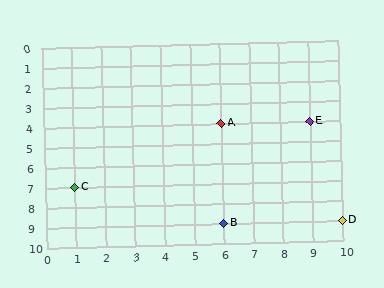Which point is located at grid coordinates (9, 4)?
Point E is at (9, 4).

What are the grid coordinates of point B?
Point B is at grid coordinates (6, 9).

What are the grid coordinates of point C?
Point C is at grid coordinates (1, 7).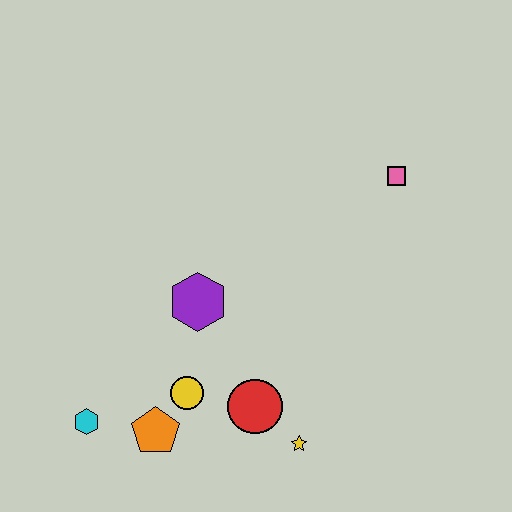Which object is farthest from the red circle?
The pink square is farthest from the red circle.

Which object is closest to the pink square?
The purple hexagon is closest to the pink square.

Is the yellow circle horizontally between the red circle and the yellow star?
No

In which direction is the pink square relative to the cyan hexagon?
The pink square is to the right of the cyan hexagon.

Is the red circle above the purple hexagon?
No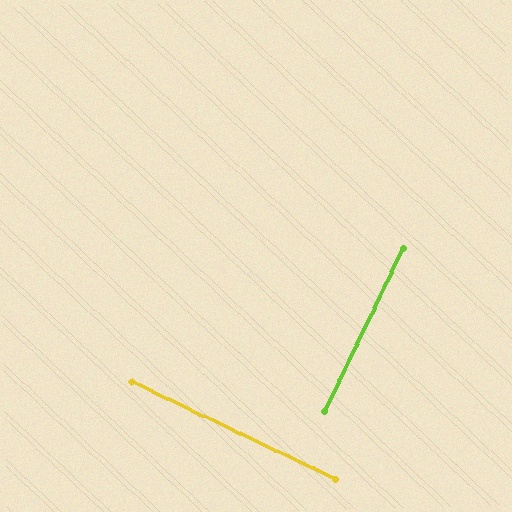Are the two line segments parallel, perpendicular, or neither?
Perpendicular — they meet at approximately 90°.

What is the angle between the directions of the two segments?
Approximately 90 degrees.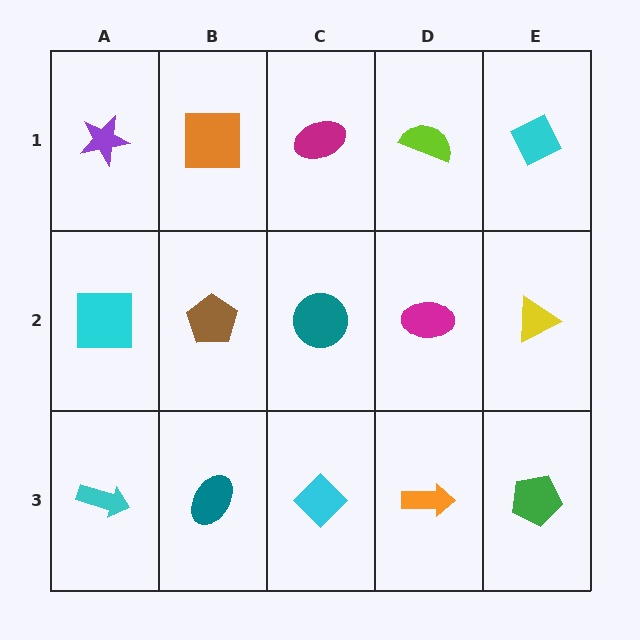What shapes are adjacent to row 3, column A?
A cyan square (row 2, column A), a teal ellipse (row 3, column B).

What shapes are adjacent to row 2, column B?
An orange square (row 1, column B), a teal ellipse (row 3, column B), a cyan square (row 2, column A), a teal circle (row 2, column C).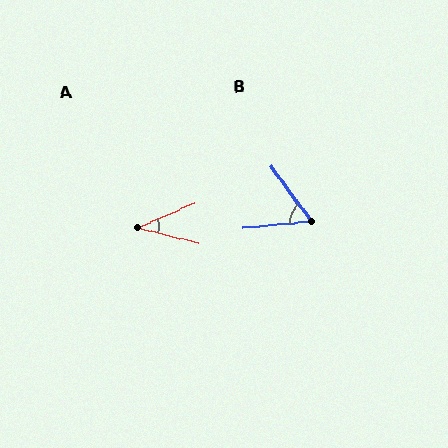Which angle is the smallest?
A, at approximately 37 degrees.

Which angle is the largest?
B, at approximately 59 degrees.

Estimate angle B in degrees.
Approximately 59 degrees.